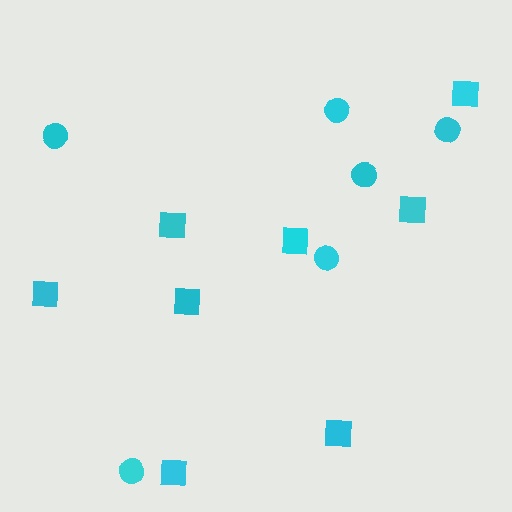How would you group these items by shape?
There are 2 groups: one group of squares (8) and one group of circles (6).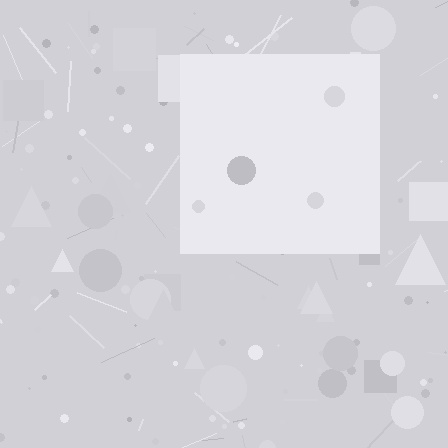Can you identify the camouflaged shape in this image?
The camouflaged shape is a square.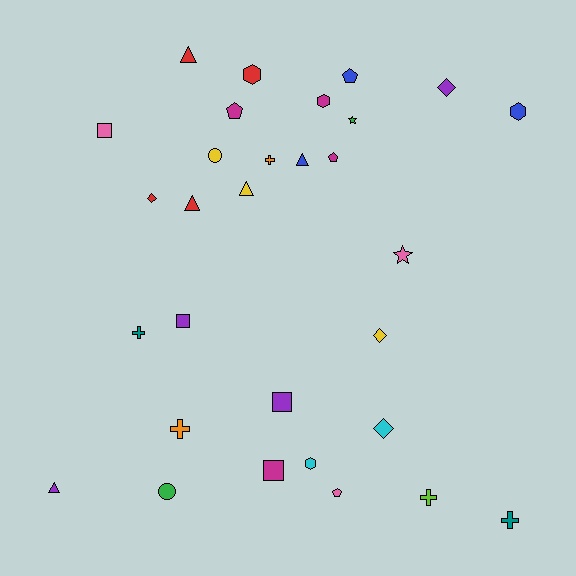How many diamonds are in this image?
There are 4 diamonds.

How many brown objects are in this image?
There are no brown objects.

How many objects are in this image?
There are 30 objects.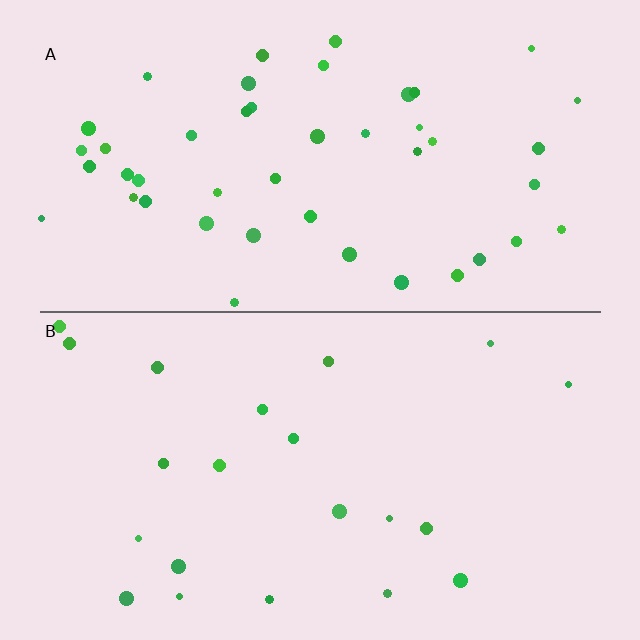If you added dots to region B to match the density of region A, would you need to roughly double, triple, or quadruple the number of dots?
Approximately double.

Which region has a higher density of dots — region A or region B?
A (the top).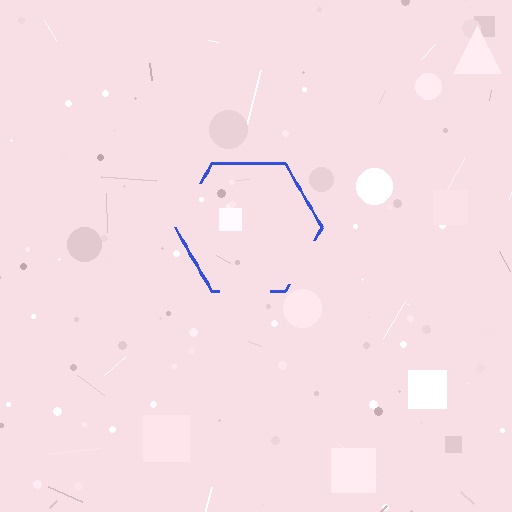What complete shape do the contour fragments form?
The contour fragments form a hexagon.